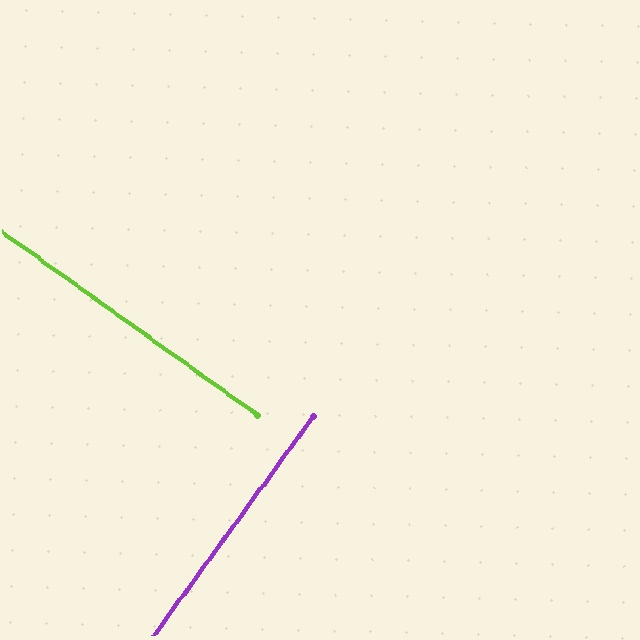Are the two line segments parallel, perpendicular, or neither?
Perpendicular — they meet at approximately 89°.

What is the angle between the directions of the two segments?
Approximately 89 degrees.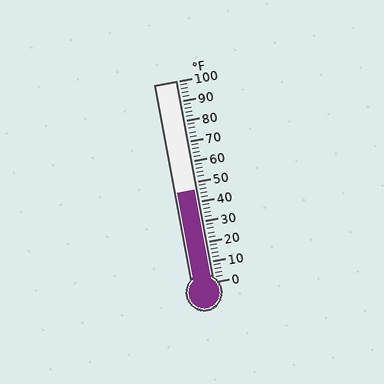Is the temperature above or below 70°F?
The temperature is below 70°F.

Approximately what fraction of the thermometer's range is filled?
The thermometer is filled to approximately 45% of its range.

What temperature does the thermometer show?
The thermometer shows approximately 46°F.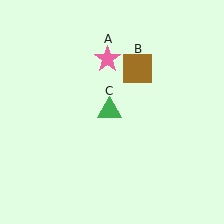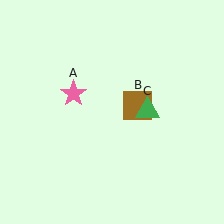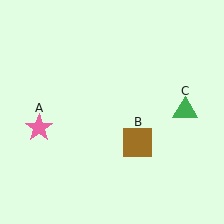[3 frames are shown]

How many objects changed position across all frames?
3 objects changed position: pink star (object A), brown square (object B), green triangle (object C).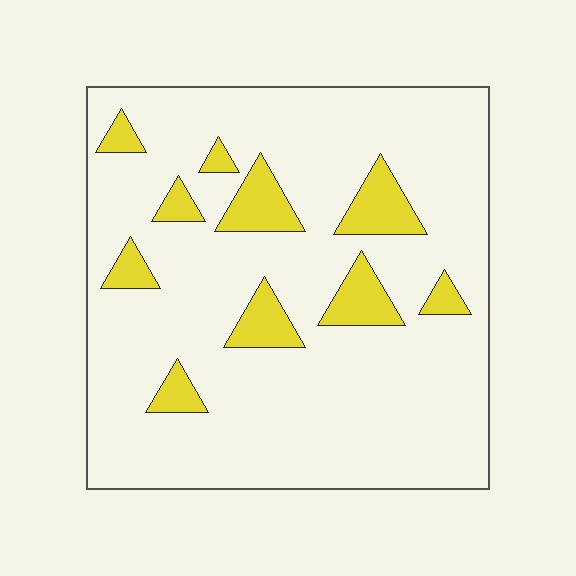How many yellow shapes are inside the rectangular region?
10.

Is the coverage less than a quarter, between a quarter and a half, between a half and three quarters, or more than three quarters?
Less than a quarter.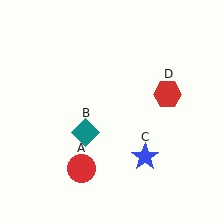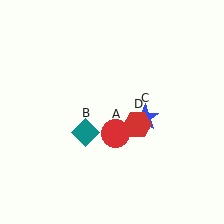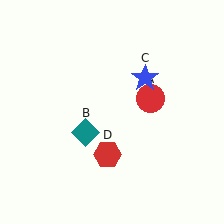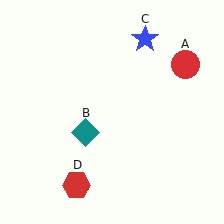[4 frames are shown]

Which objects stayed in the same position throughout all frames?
Teal diamond (object B) remained stationary.